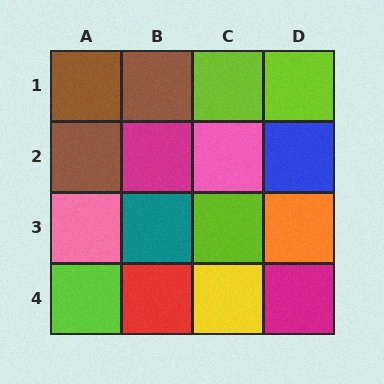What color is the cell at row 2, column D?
Blue.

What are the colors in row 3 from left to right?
Pink, teal, lime, orange.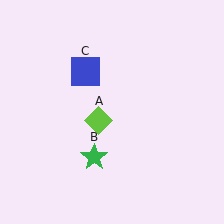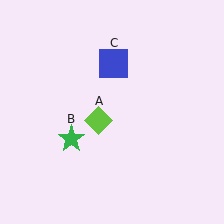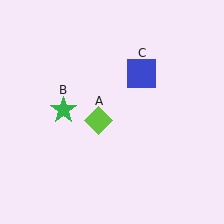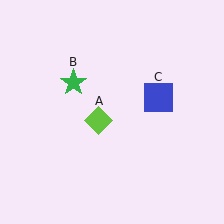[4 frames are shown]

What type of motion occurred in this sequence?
The green star (object B), blue square (object C) rotated clockwise around the center of the scene.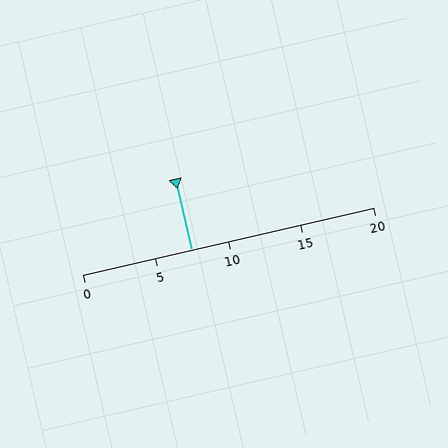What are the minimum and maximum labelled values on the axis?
The axis runs from 0 to 20.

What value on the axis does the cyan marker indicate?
The marker indicates approximately 7.5.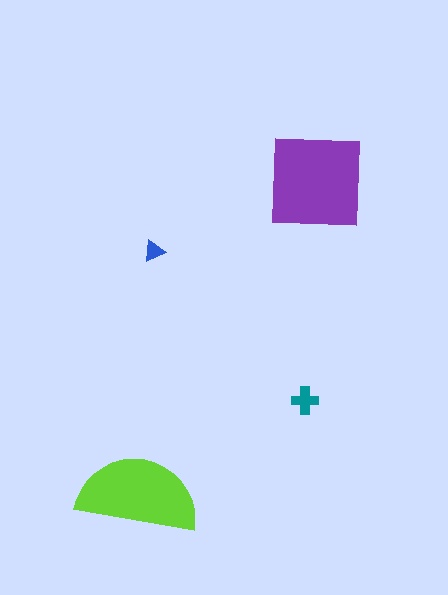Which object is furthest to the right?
The purple square is rightmost.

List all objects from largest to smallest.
The purple square, the lime semicircle, the teal cross, the blue triangle.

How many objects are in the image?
There are 4 objects in the image.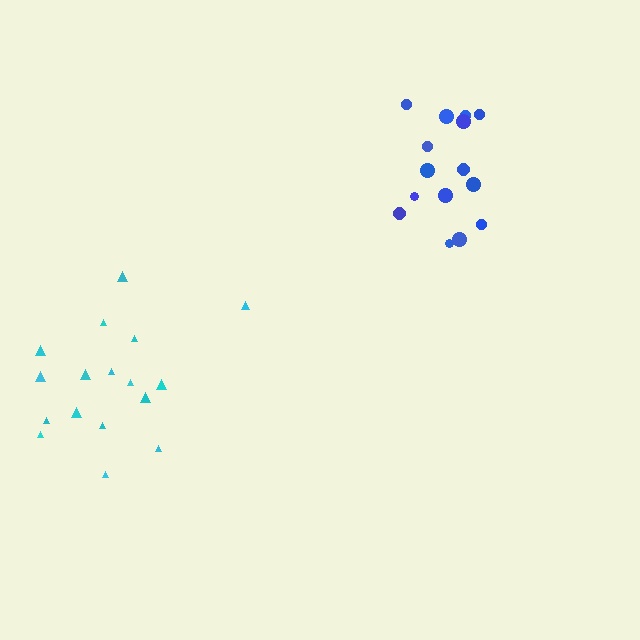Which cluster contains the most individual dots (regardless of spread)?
Cyan (17).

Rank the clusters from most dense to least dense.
blue, cyan.